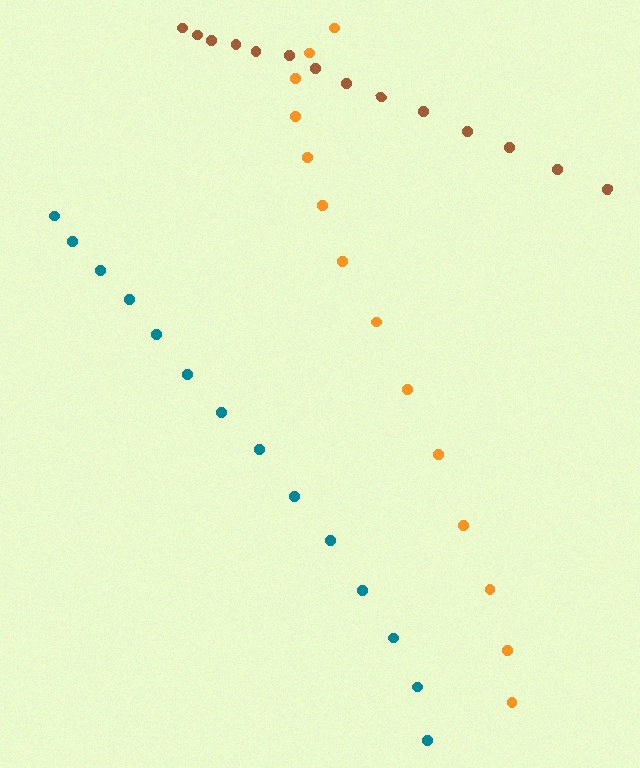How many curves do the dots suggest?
There are 3 distinct paths.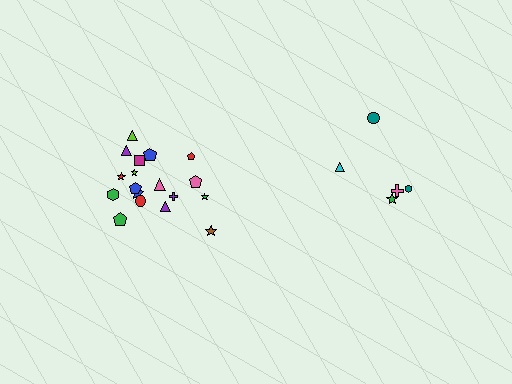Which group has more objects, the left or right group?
The left group.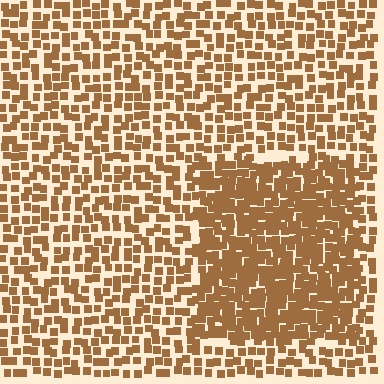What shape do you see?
I see a rectangle.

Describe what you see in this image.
The image contains small brown elements arranged at two different densities. A rectangle-shaped region is visible where the elements are more densely packed than the surrounding area.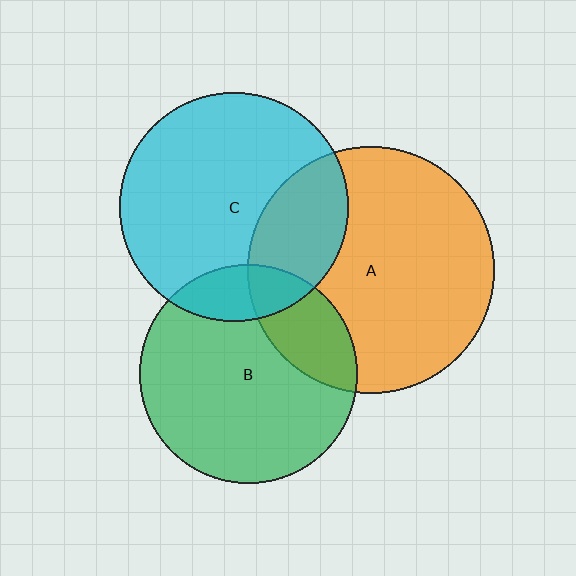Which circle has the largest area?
Circle A (orange).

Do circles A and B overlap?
Yes.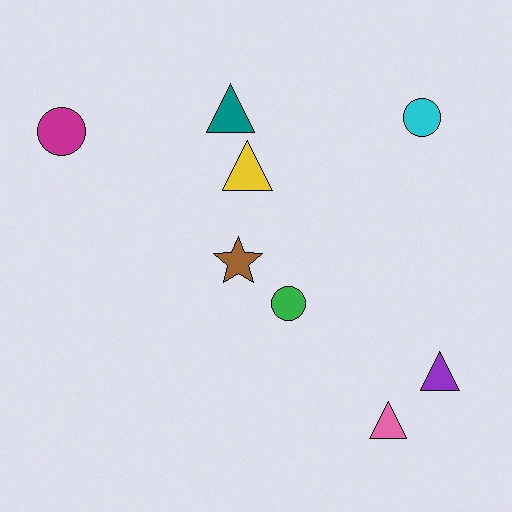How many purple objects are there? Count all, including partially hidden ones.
There is 1 purple object.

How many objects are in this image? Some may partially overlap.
There are 8 objects.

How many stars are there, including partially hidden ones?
There is 1 star.